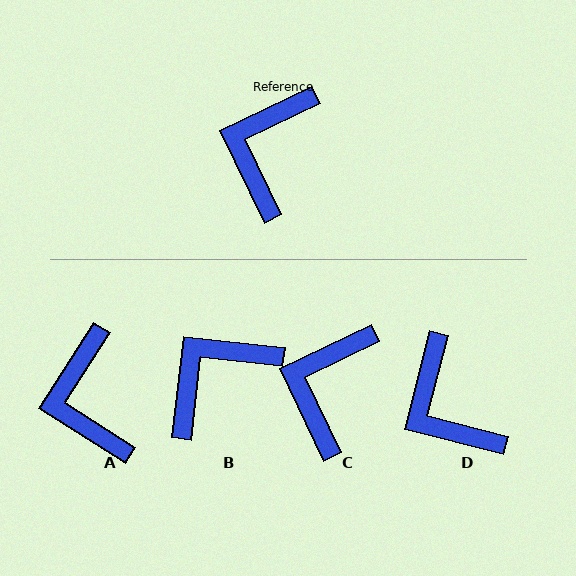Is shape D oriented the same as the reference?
No, it is off by about 50 degrees.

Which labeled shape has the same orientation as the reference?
C.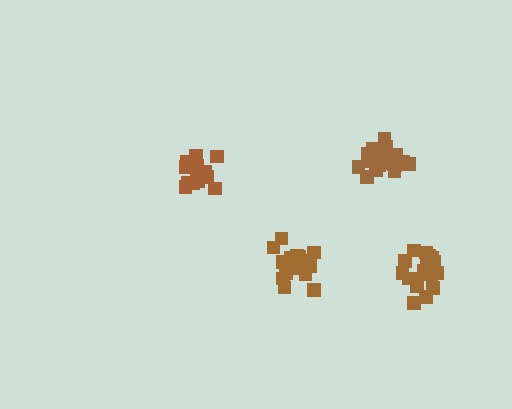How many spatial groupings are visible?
There are 4 spatial groupings.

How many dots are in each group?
Group 1: 18 dots, Group 2: 18 dots, Group 3: 15 dots, Group 4: 20 dots (71 total).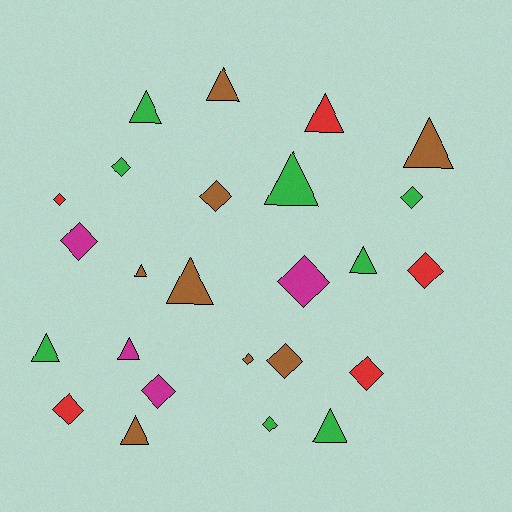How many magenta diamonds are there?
There are 3 magenta diamonds.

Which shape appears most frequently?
Diamond, with 13 objects.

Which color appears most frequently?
Green, with 8 objects.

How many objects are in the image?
There are 25 objects.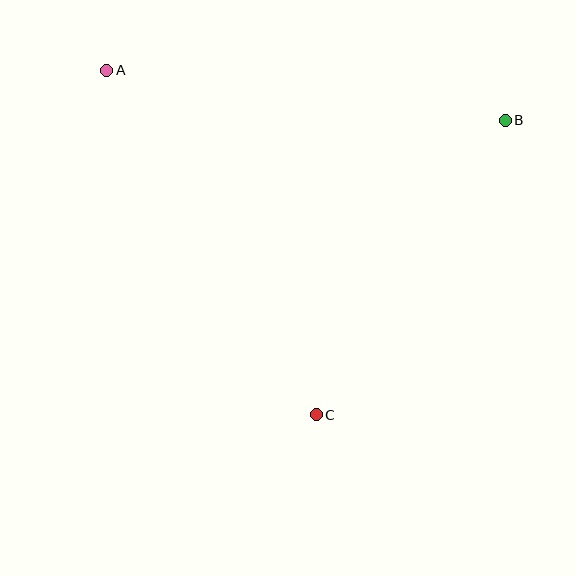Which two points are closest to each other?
Points B and C are closest to each other.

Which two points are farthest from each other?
Points A and C are farthest from each other.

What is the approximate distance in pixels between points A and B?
The distance between A and B is approximately 402 pixels.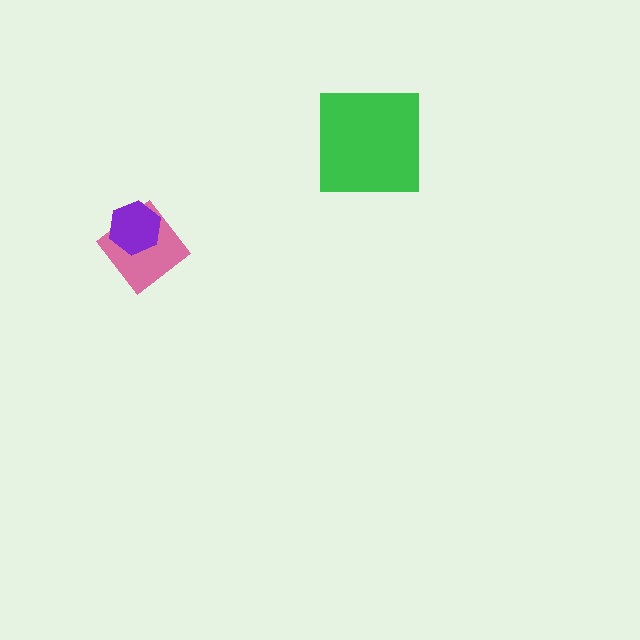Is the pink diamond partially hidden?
Yes, it is partially covered by another shape.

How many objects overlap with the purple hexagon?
1 object overlaps with the purple hexagon.